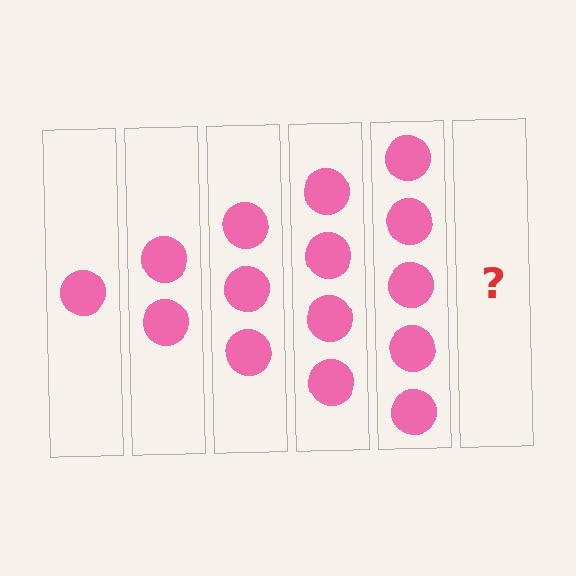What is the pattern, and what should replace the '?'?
The pattern is that each step adds one more circle. The '?' should be 6 circles.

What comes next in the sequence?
The next element should be 6 circles.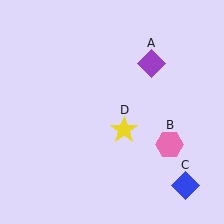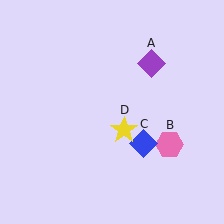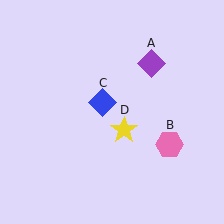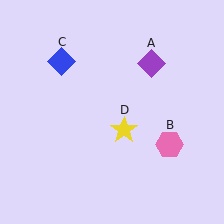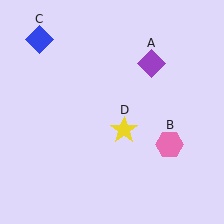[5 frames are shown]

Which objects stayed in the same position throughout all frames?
Purple diamond (object A) and pink hexagon (object B) and yellow star (object D) remained stationary.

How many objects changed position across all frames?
1 object changed position: blue diamond (object C).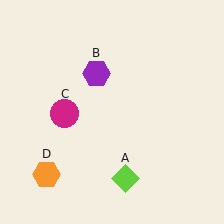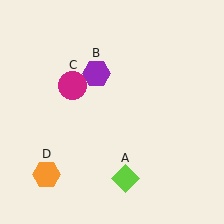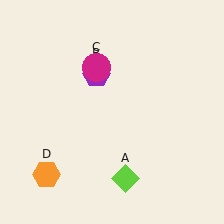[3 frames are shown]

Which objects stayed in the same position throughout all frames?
Lime diamond (object A) and purple hexagon (object B) and orange hexagon (object D) remained stationary.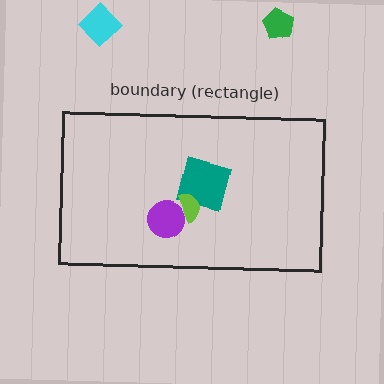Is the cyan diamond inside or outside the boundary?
Outside.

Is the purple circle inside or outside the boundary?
Inside.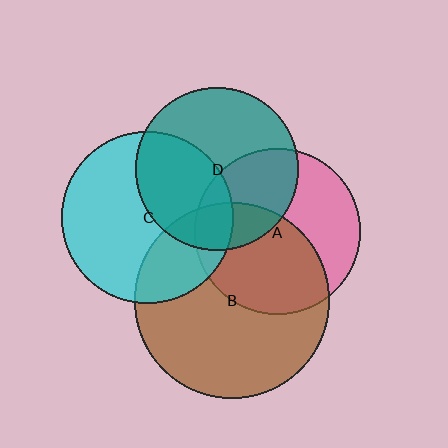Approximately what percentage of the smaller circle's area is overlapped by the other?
Approximately 35%.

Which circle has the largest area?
Circle B (brown).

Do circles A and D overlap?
Yes.